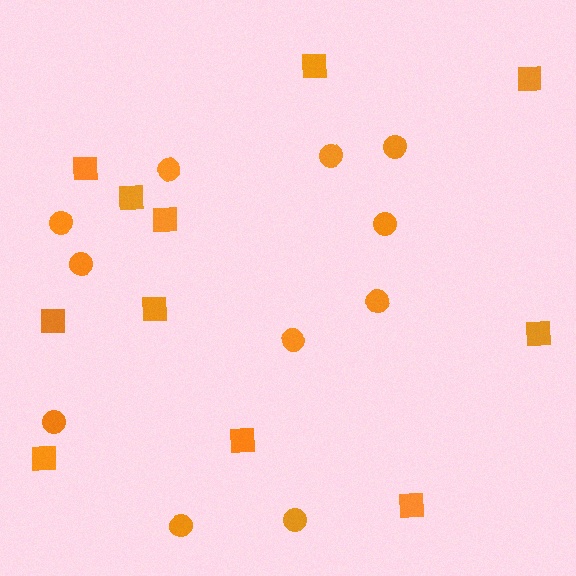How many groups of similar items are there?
There are 2 groups: one group of squares (11) and one group of circles (11).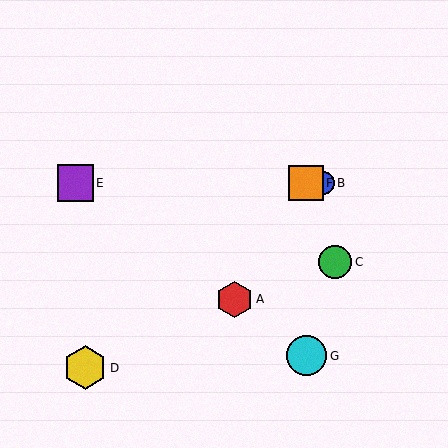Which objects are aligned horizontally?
Objects B, E, F are aligned horizontally.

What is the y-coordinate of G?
Object G is at y≈356.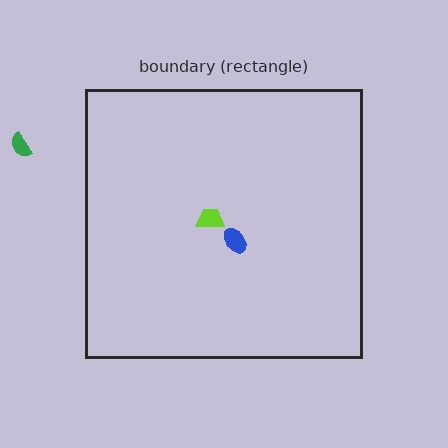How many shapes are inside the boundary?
2 inside, 1 outside.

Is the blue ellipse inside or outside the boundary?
Inside.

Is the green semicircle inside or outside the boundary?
Outside.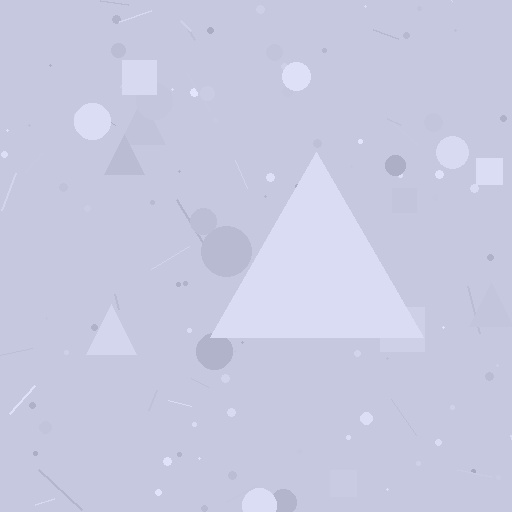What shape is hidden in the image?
A triangle is hidden in the image.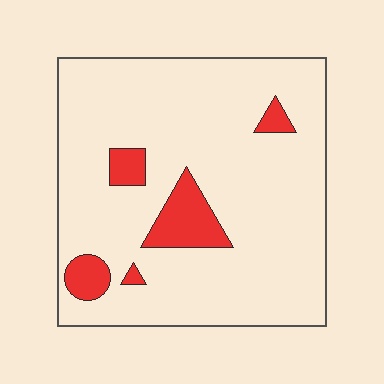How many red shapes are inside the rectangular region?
5.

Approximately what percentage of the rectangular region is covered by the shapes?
Approximately 10%.